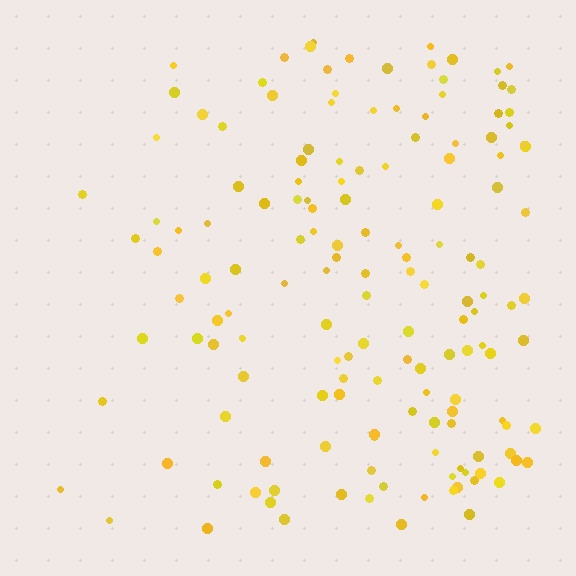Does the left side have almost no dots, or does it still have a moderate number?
Still a moderate number, just noticeably fewer than the right.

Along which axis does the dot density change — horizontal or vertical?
Horizontal.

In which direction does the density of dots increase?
From left to right, with the right side densest.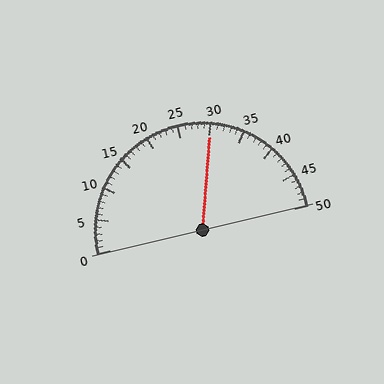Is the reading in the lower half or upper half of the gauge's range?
The reading is in the upper half of the range (0 to 50).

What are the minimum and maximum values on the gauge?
The gauge ranges from 0 to 50.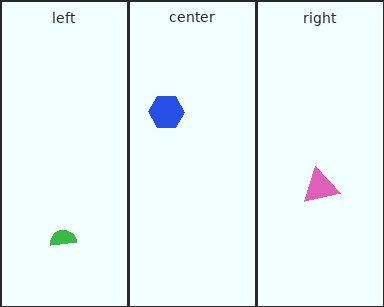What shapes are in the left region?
The green semicircle.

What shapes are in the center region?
The blue hexagon.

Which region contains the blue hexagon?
The center region.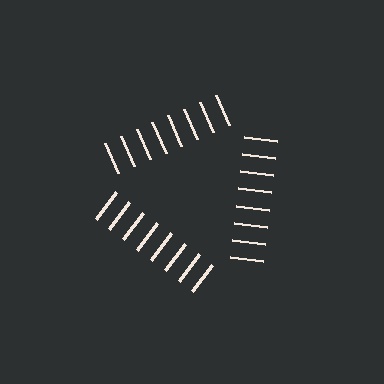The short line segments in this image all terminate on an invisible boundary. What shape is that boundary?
An illusory triangle — the line segments terminate on its edges but no continuous stroke is drawn.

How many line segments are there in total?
24 — 8 along each of the 3 edges.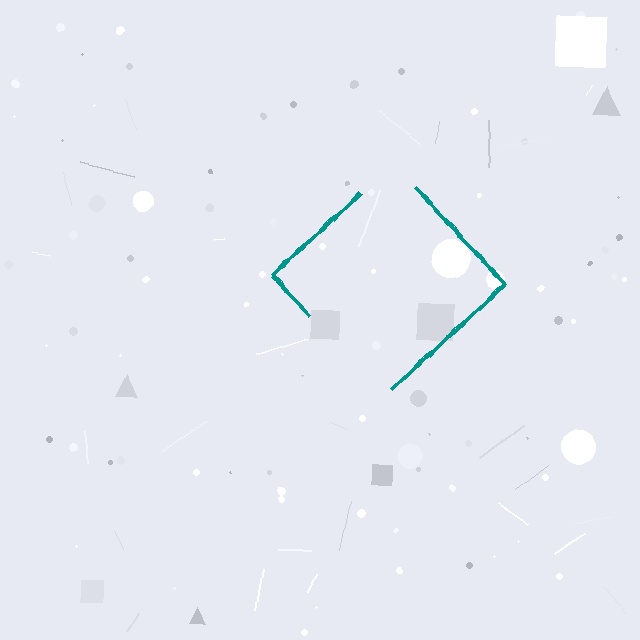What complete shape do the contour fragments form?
The contour fragments form a diamond.